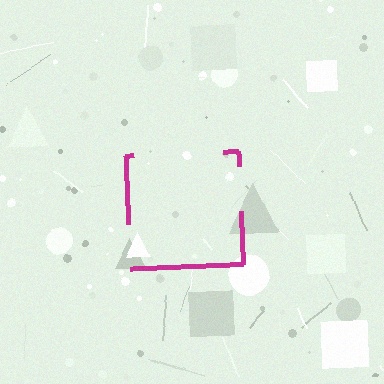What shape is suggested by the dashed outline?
The dashed outline suggests a square.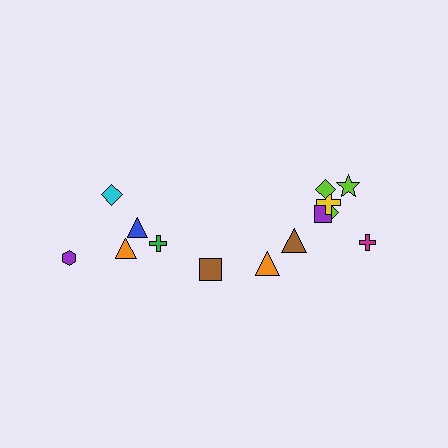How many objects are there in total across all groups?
There are 14 objects.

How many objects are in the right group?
There are 8 objects.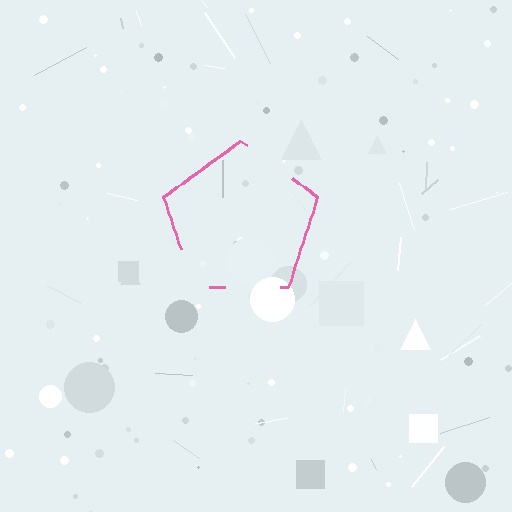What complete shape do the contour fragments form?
The contour fragments form a pentagon.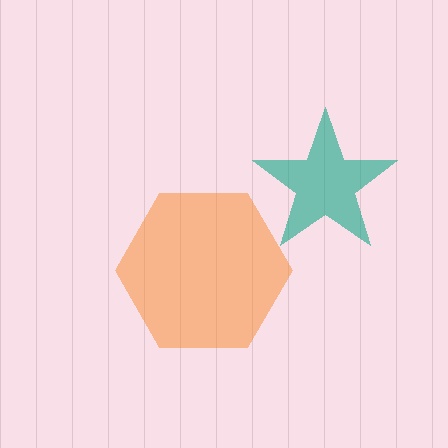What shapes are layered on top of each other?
The layered shapes are: a teal star, an orange hexagon.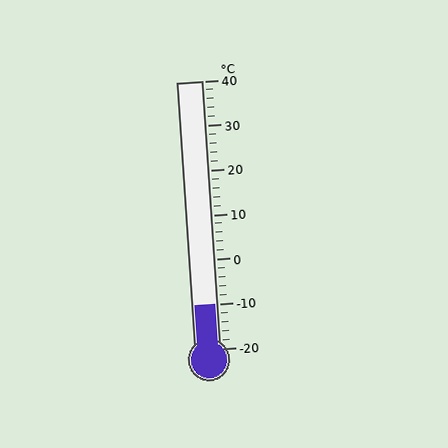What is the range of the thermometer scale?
The thermometer scale ranges from -20°C to 40°C.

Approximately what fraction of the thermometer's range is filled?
The thermometer is filled to approximately 15% of its range.